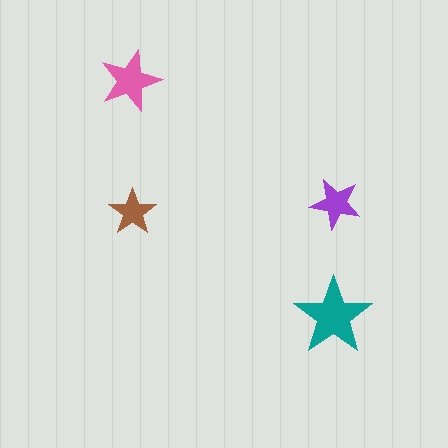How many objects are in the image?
There are 4 objects in the image.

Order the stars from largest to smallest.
the teal one, the pink one, the purple one, the brown one.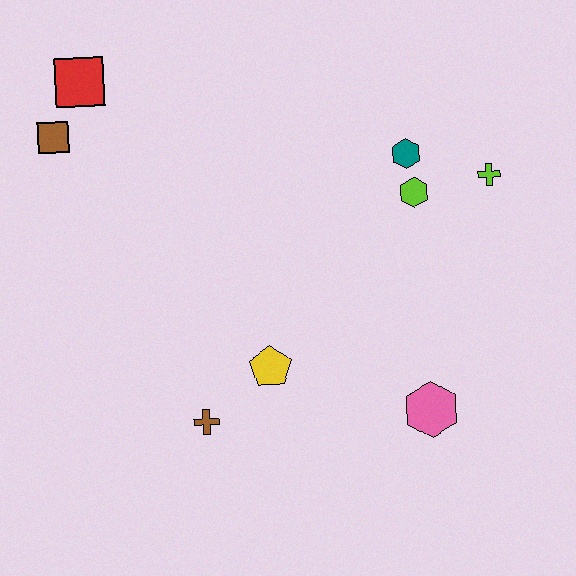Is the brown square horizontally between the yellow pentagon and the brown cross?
No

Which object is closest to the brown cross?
The yellow pentagon is closest to the brown cross.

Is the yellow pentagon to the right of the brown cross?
Yes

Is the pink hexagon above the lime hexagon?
No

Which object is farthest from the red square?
The pink hexagon is farthest from the red square.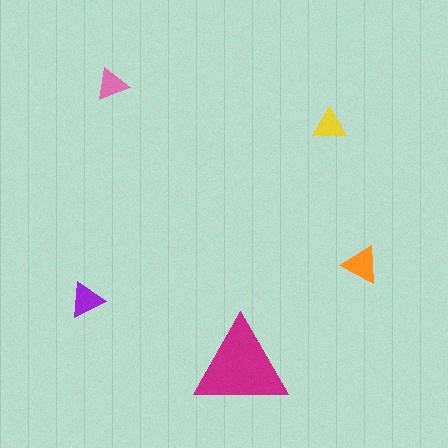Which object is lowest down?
The magenta triangle is bottommost.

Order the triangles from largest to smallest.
the magenta one, the orange one, the purple one, the yellow one, the pink one.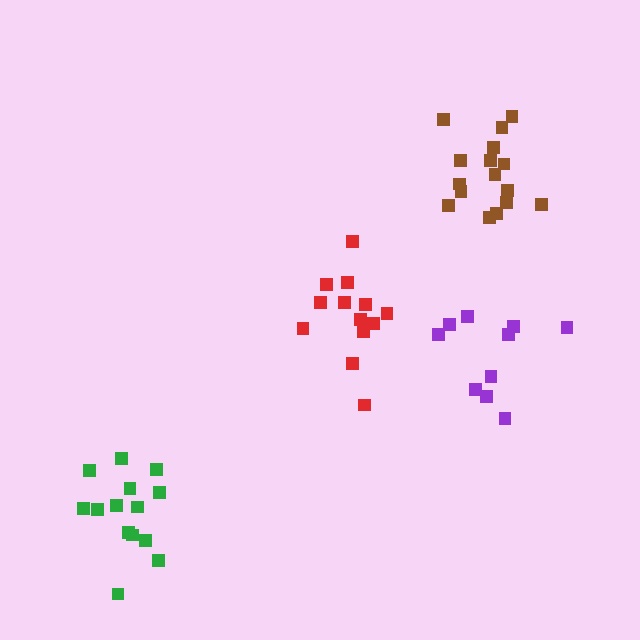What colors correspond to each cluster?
The clusters are colored: red, purple, green, brown.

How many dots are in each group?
Group 1: 13 dots, Group 2: 10 dots, Group 3: 14 dots, Group 4: 16 dots (53 total).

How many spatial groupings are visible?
There are 4 spatial groupings.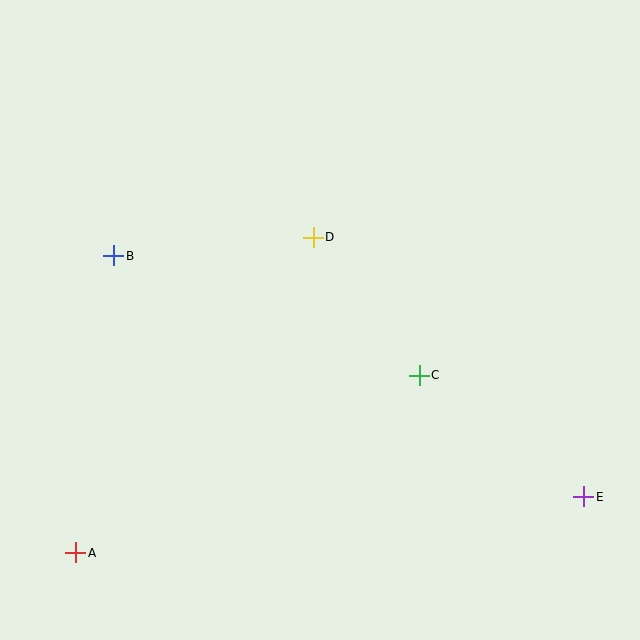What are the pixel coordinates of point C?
Point C is at (419, 375).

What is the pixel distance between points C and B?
The distance between C and B is 328 pixels.